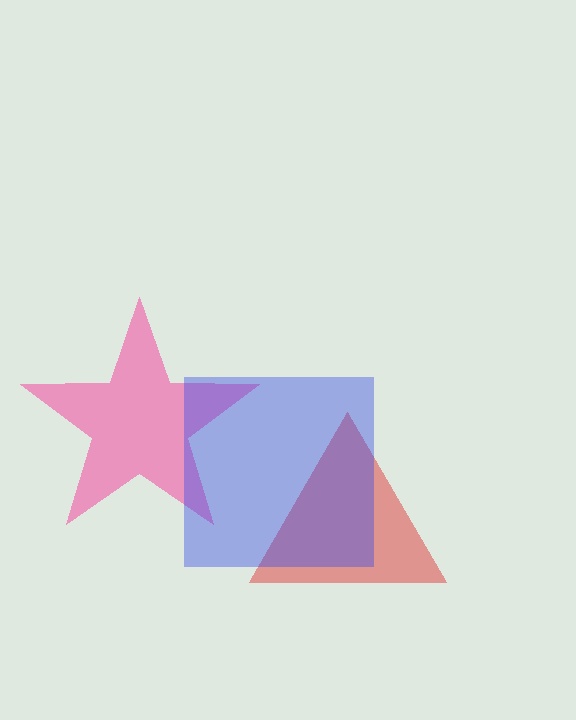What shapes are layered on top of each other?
The layered shapes are: a pink star, a red triangle, a blue square.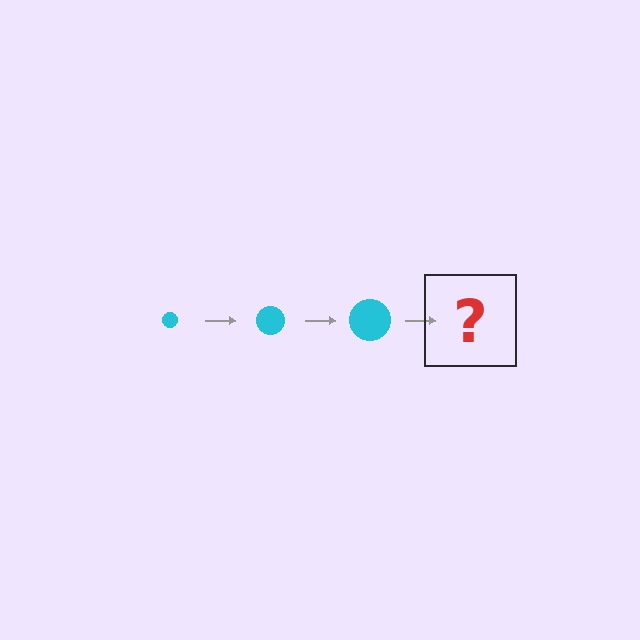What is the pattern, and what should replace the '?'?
The pattern is that the circle gets progressively larger each step. The '?' should be a cyan circle, larger than the previous one.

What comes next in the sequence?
The next element should be a cyan circle, larger than the previous one.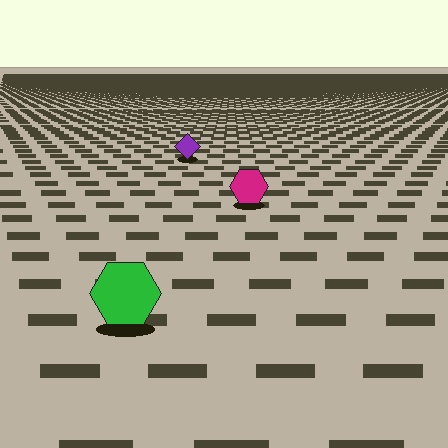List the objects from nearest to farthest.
From nearest to farthest: the green hexagon, the magenta hexagon, the purple diamond.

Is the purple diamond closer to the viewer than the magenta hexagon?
No. The magenta hexagon is closer — you can tell from the texture gradient: the ground texture is coarser near it.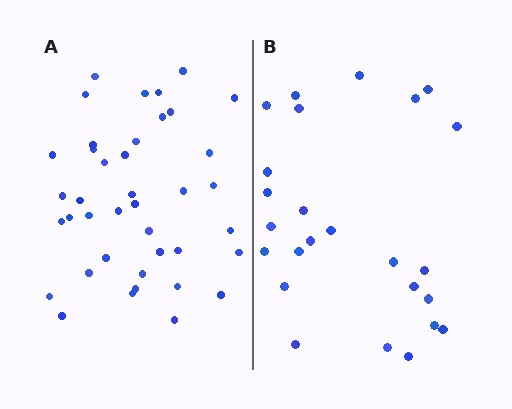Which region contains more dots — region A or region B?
Region A (the left region) has more dots.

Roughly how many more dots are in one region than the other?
Region A has approximately 15 more dots than region B.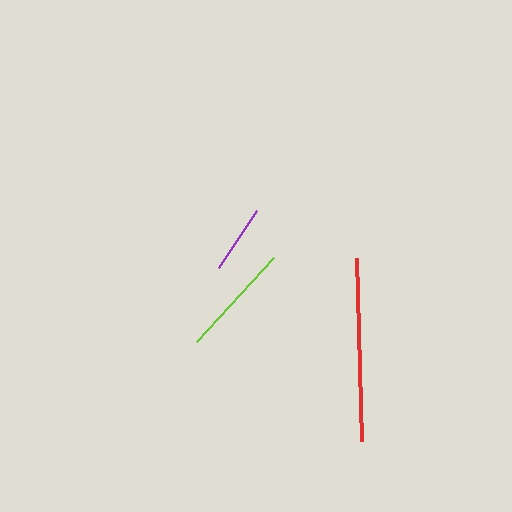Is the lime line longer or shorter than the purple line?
The lime line is longer than the purple line.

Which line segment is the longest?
The red line is the longest at approximately 183 pixels.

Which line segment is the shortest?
The purple line is the shortest at approximately 69 pixels.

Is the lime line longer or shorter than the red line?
The red line is longer than the lime line.